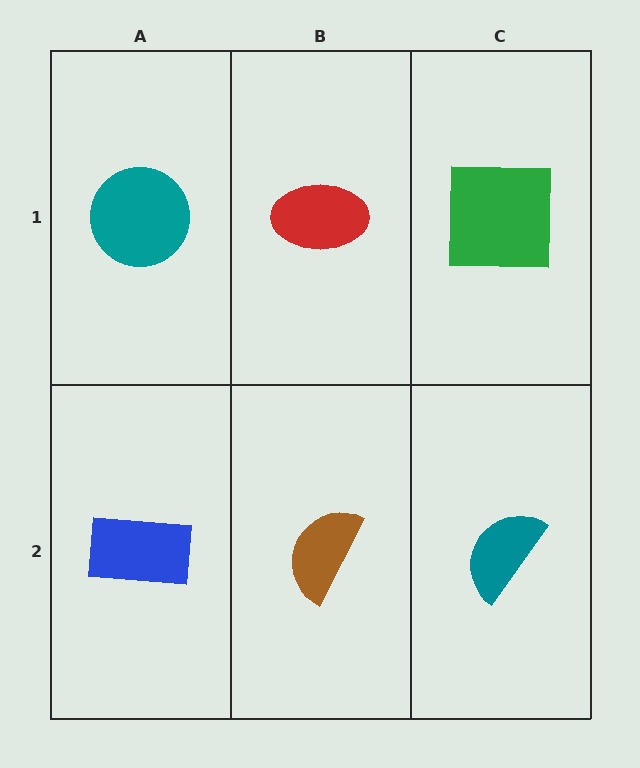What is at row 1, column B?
A red ellipse.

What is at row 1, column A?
A teal circle.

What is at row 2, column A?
A blue rectangle.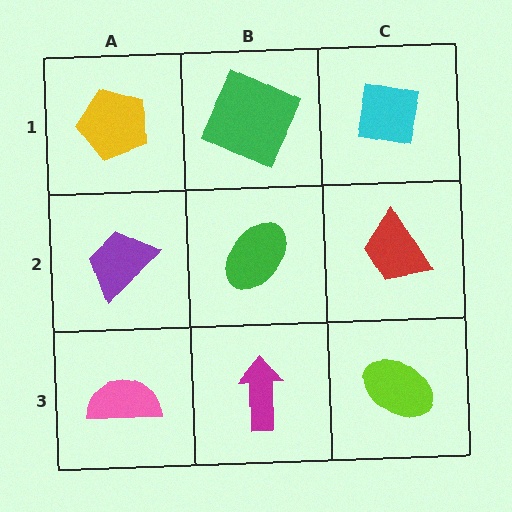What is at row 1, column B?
A green square.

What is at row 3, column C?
A lime ellipse.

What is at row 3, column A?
A pink semicircle.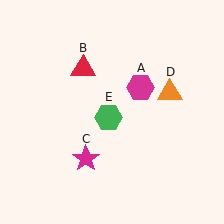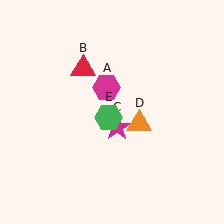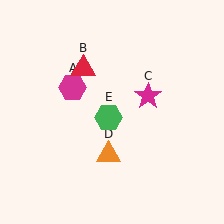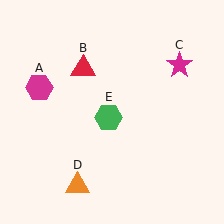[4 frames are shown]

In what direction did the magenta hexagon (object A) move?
The magenta hexagon (object A) moved left.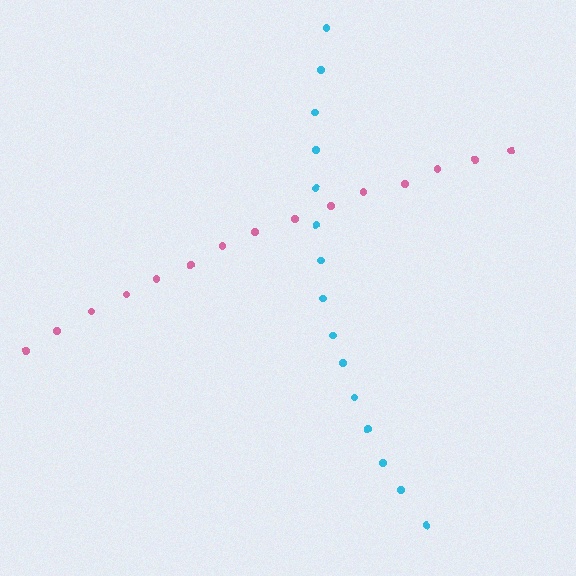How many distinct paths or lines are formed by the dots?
There are 2 distinct paths.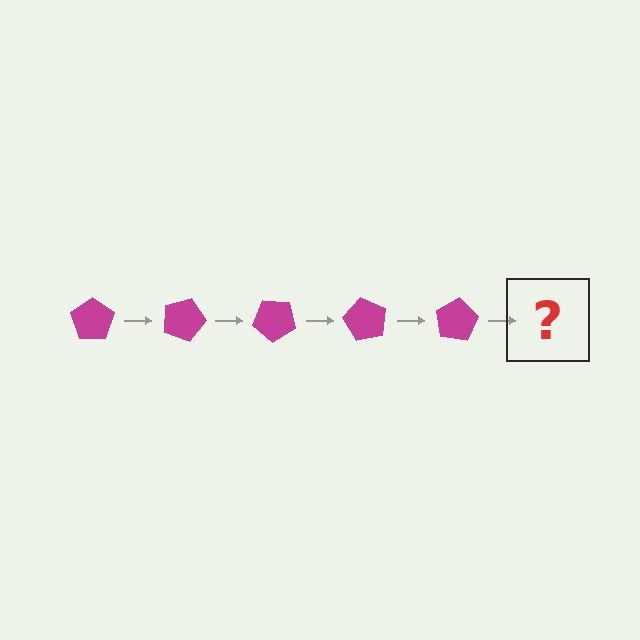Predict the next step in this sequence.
The next step is a magenta pentagon rotated 100 degrees.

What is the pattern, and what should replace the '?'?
The pattern is that the pentagon rotates 20 degrees each step. The '?' should be a magenta pentagon rotated 100 degrees.